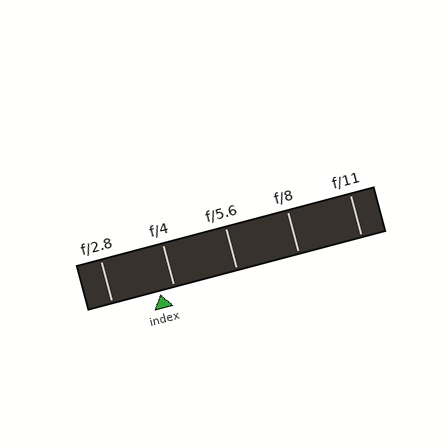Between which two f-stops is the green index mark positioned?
The index mark is between f/2.8 and f/4.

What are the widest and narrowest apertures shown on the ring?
The widest aperture shown is f/2.8 and the narrowest is f/11.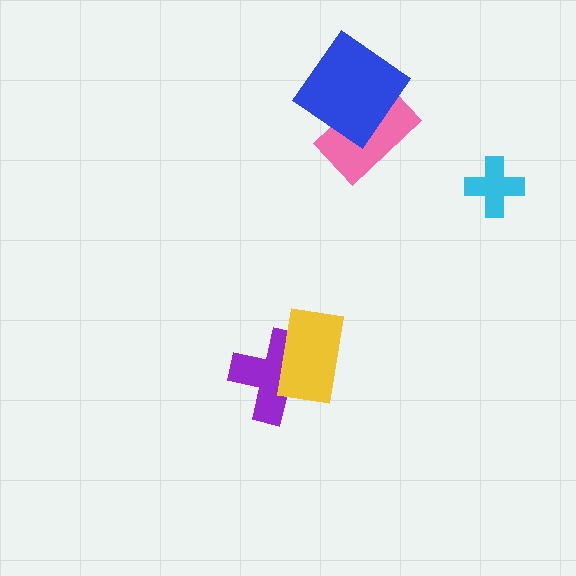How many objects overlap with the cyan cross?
0 objects overlap with the cyan cross.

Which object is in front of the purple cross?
The yellow rectangle is in front of the purple cross.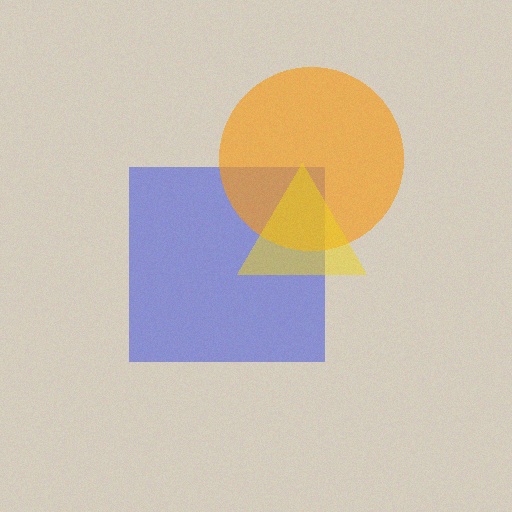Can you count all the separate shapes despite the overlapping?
Yes, there are 3 separate shapes.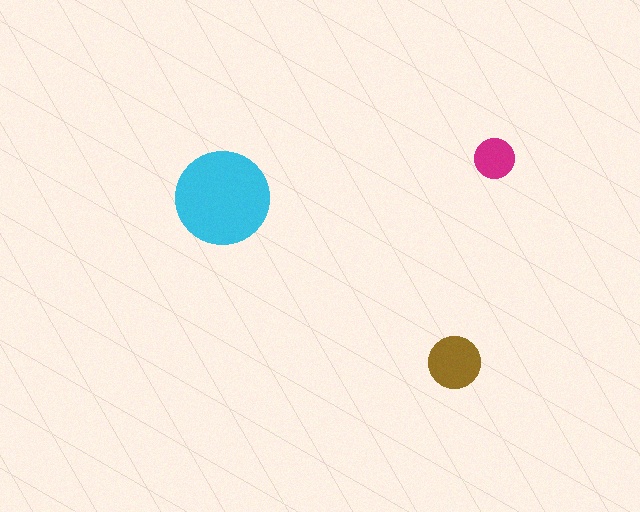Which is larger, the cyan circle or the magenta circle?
The cyan one.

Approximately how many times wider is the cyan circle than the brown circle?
About 2 times wider.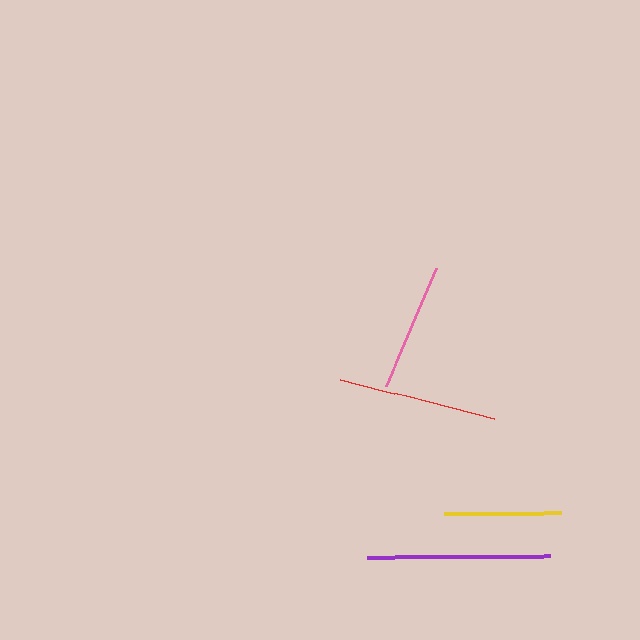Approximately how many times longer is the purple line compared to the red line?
The purple line is approximately 1.2 times the length of the red line.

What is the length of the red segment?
The red segment is approximately 158 pixels long.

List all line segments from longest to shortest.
From longest to shortest: purple, red, pink, yellow.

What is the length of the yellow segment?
The yellow segment is approximately 117 pixels long.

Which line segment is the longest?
The purple line is the longest at approximately 183 pixels.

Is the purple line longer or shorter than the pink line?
The purple line is longer than the pink line.